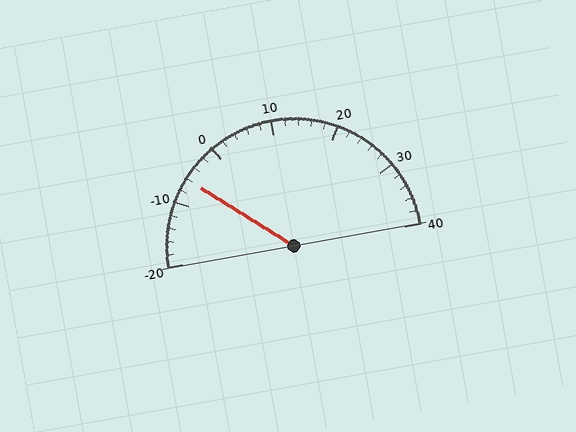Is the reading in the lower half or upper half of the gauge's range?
The reading is in the lower half of the range (-20 to 40).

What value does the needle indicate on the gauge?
The needle indicates approximately -6.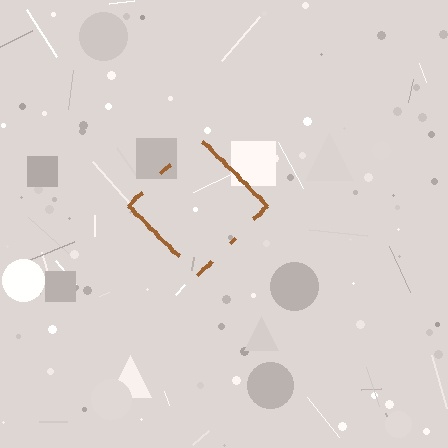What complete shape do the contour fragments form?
The contour fragments form a diamond.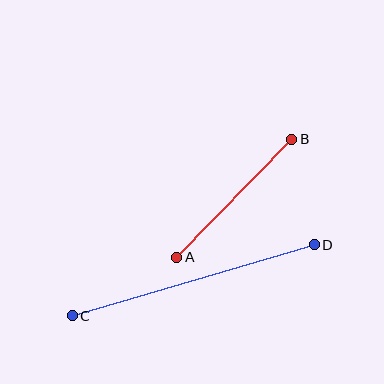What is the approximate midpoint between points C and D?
The midpoint is at approximately (193, 280) pixels.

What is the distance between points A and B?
The distance is approximately 165 pixels.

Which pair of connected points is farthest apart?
Points C and D are farthest apart.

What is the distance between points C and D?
The distance is approximately 252 pixels.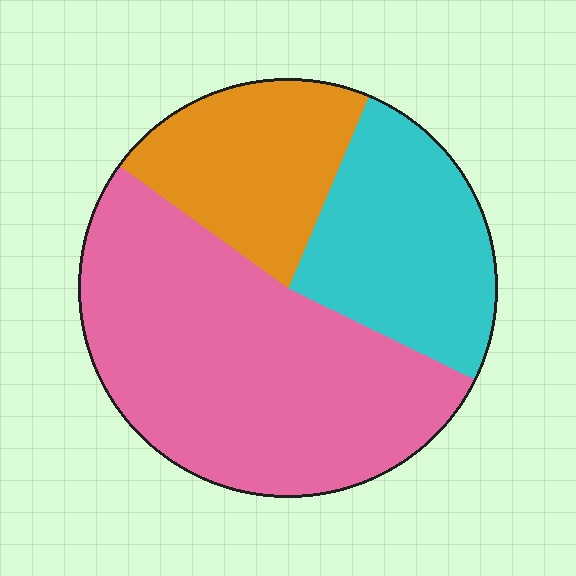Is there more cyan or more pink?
Pink.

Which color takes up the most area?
Pink, at roughly 55%.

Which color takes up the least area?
Orange, at roughly 20%.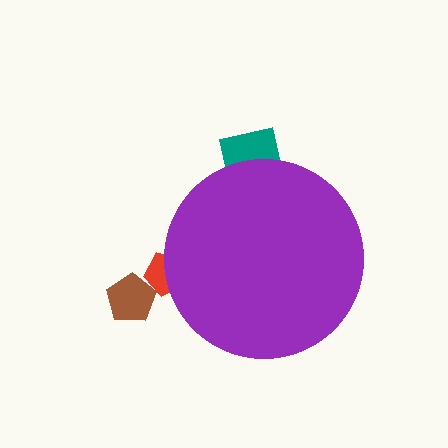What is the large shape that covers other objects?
A purple circle.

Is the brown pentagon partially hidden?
No, the brown pentagon is fully visible.